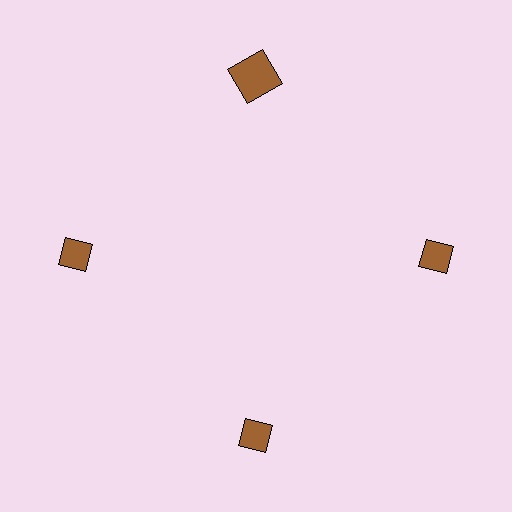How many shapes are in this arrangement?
There are 4 shapes arranged in a ring pattern.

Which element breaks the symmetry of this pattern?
The brown square at roughly the 12 o'clock position breaks the symmetry. All other shapes are brown diamonds.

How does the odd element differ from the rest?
It has a different shape: square instead of diamond.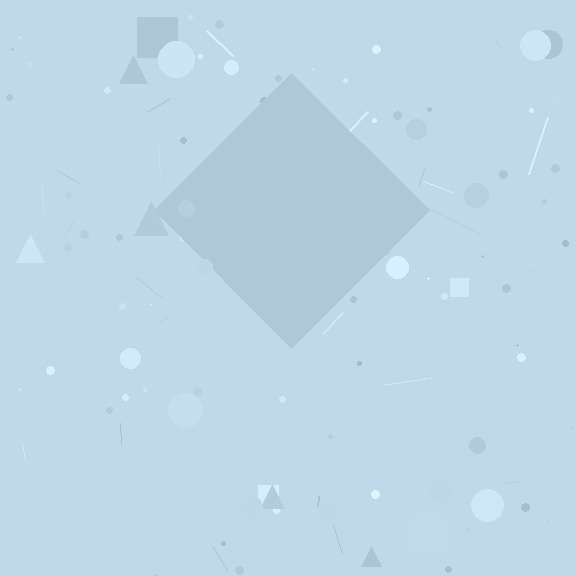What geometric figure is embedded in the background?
A diamond is embedded in the background.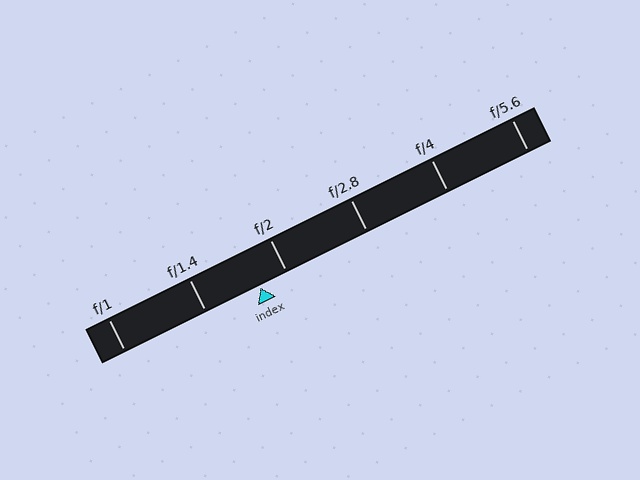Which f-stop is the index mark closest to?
The index mark is closest to f/2.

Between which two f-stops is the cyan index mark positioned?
The index mark is between f/1.4 and f/2.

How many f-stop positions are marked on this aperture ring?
There are 6 f-stop positions marked.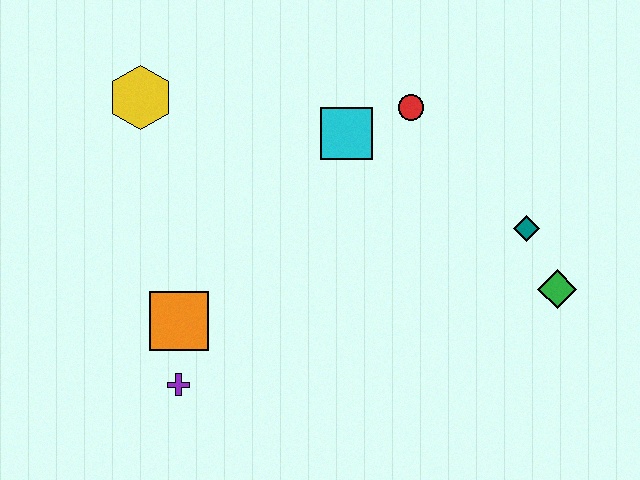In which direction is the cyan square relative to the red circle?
The cyan square is to the left of the red circle.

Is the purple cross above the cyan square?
No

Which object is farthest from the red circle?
The purple cross is farthest from the red circle.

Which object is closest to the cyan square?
The red circle is closest to the cyan square.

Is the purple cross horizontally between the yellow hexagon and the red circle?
Yes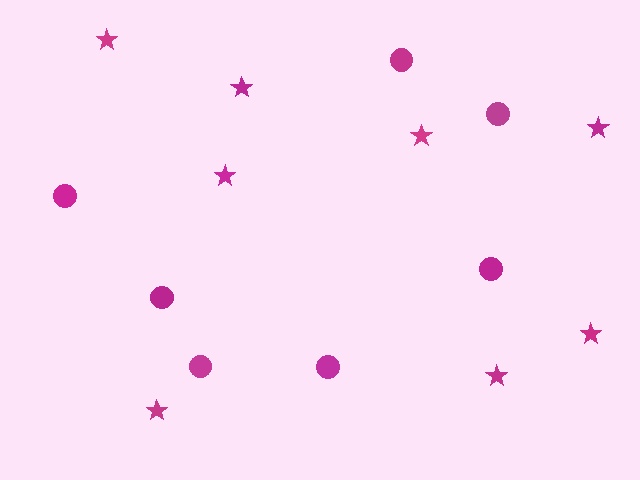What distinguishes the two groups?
There are 2 groups: one group of stars (8) and one group of circles (7).